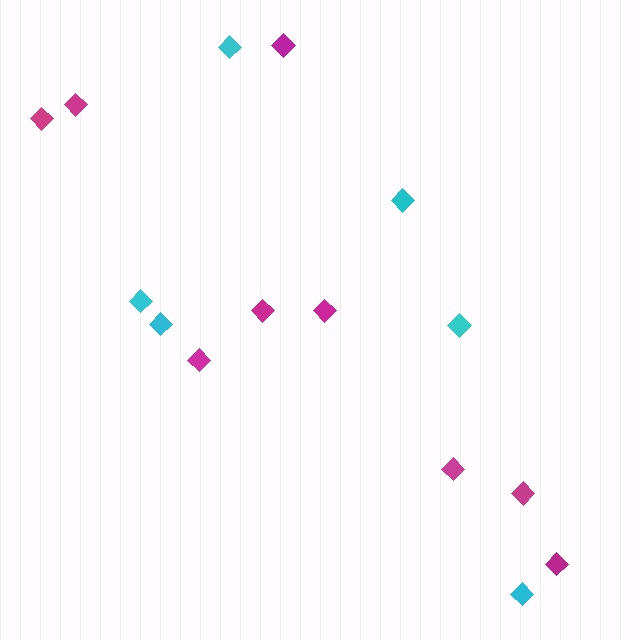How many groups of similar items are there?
There are 2 groups: one group of cyan diamonds (6) and one group of magenta diamonds (9).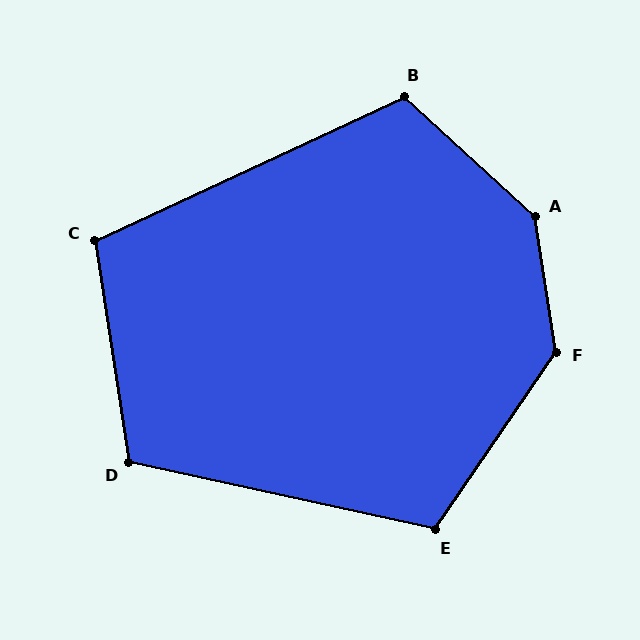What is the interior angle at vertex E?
Approximately 112 degrees (obtuse).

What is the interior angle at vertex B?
Approximately 113 degrees (obtuse).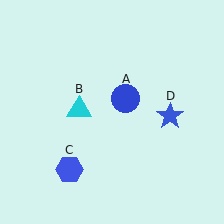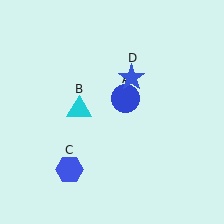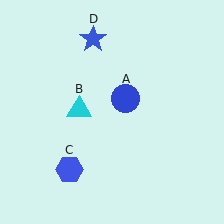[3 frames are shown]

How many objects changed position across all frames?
1 object changed position: blue star (object D).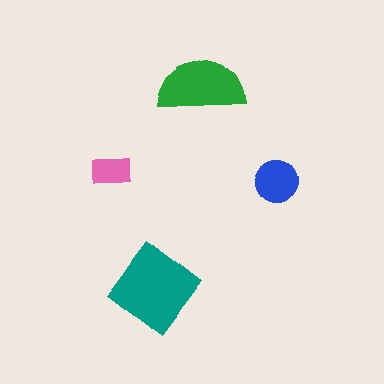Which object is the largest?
The teal diamond.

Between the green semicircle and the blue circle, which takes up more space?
The green semicircle.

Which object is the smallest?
The pink rectangle.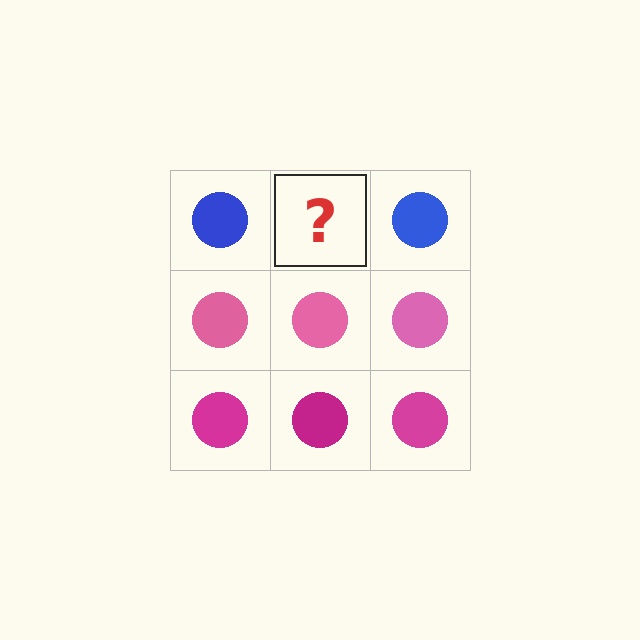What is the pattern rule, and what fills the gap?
The rule is that each row has a consistent color. The gap should be filled with a blue circle.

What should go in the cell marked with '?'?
The missing cell should contain a blue circle.